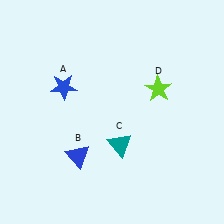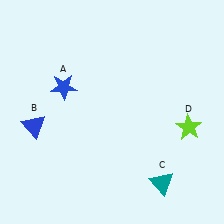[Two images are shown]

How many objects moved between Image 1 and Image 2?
3 objects moved between the two images.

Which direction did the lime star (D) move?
The lime star (D) moved down.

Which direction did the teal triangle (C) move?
The teal triangle (C) moved right.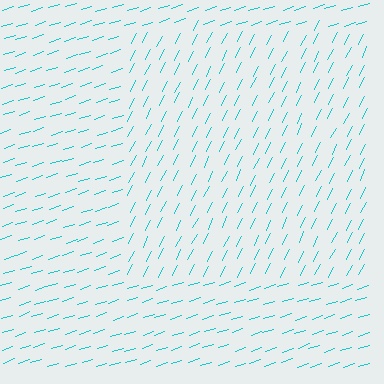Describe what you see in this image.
The image is filled with small cyan line segments. A rectangle region in the image has lines oriented differently from the surrounding lines, creating a visible texture boundary.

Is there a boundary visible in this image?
Yes, there is a texture boundary formed by a change in line orientation.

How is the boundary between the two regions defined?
The boundary is defined purely by a change in line orientation (approximately 45 degrees difference). All lines are the same color and thickness.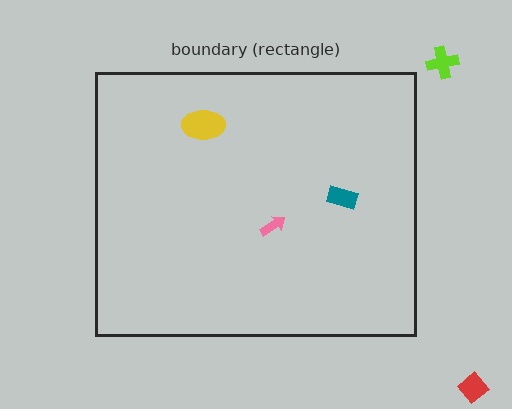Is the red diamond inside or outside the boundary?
Outside.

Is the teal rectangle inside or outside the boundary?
Inside.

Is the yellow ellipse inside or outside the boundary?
Inside.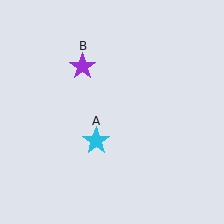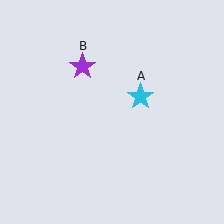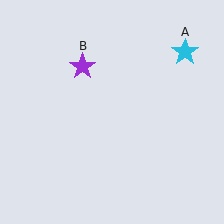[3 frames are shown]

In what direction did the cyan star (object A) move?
The cyan star (object A) moved up and to the right.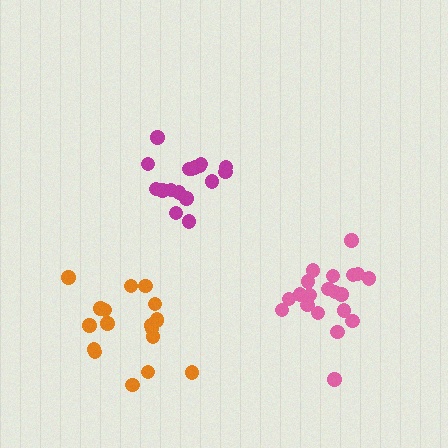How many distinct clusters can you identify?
There are 3 distinct clusters.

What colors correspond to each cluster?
The clusters are colored: orange, magenta, pink.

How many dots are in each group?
Group 1: 18 dots, Group 2: 17 dots, Group 3: 20 dots (55 total).